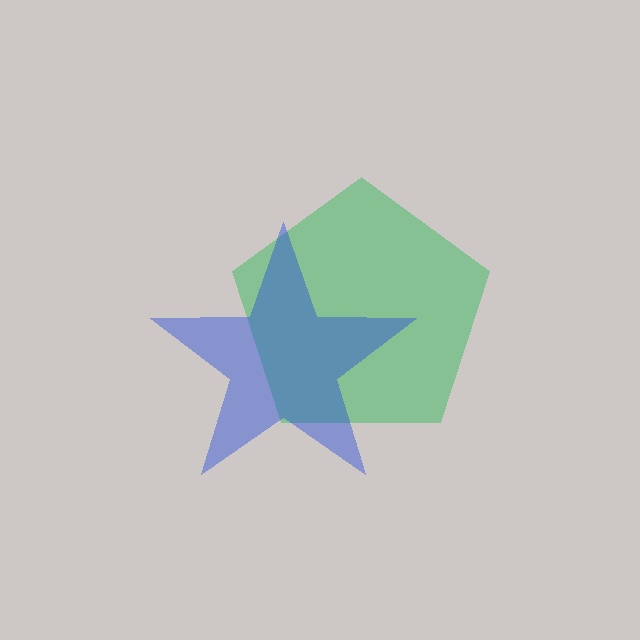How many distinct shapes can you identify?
There are 2 distinct shapes: a green pentagon, a blue star.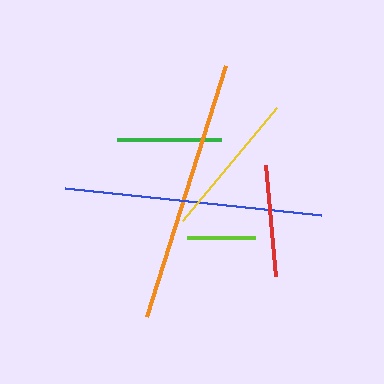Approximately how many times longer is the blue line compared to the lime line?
The blue line is approximately 3.8 times the length of the lime line.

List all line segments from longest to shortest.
From longest to shortest: orange, blue, yellow, red, green, lime.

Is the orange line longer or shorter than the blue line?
The orange line is longer than the blue line.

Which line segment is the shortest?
The lime line is the shortest at approximately 68 pixels.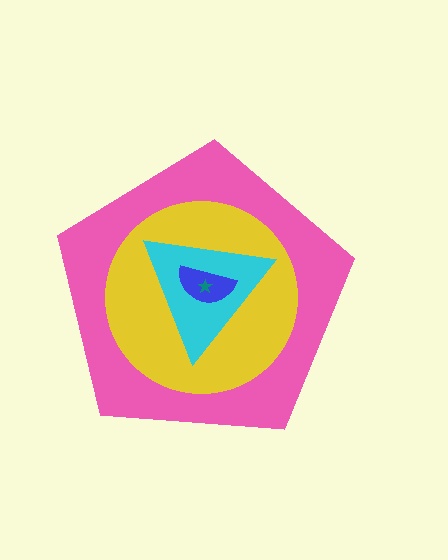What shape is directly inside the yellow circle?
The cyan triangle.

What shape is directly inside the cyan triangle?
The blue semicircle.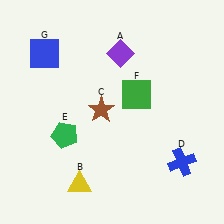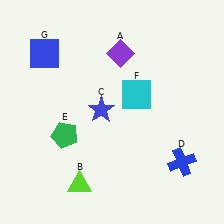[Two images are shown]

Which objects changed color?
B changed from yellow to lime. C changed from brown to blue. F changed from green to cyan.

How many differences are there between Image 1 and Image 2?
There are 3 differences between the two images.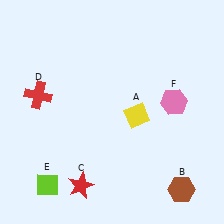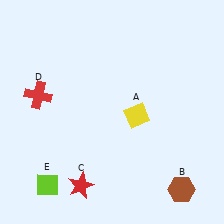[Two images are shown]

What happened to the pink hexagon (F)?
The pink hexagon (F) was removed in Image 2. It was in the top-right area of Image 1.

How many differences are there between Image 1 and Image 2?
There is 1 difference between the two images.